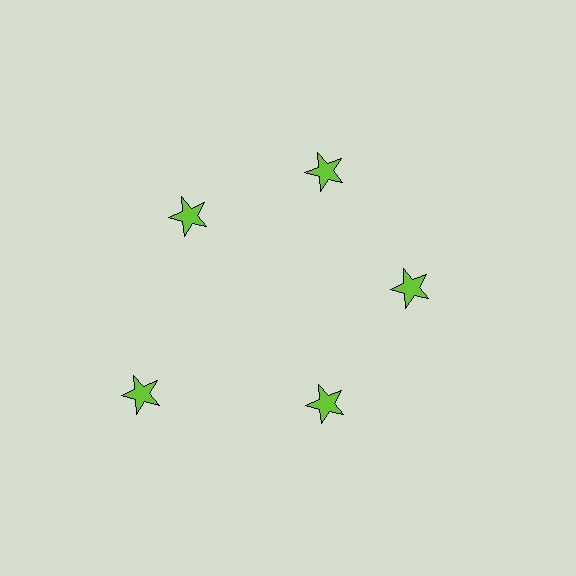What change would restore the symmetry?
The symmetry would be restored by moving it inward, back onto the ring so that all 5 stars sit at equal angles and equal distance from the center.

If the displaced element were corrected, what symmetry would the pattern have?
It would have 5-fold rotational symmetry — the pattern would map onto itself every 72 degrees.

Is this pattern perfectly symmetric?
No. The 5 lime stars are arranged in a ring, but one element near the 8 o'clock position is pushed outward from the center, breaking the 5-fold rotational symmetry.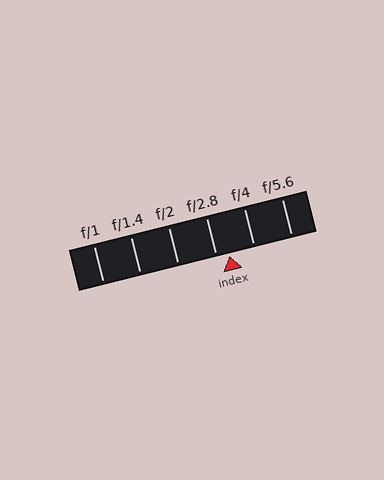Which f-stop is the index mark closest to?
The index mark is closest to f/2.8.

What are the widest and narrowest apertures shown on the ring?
The widest aperture shown is f/1 and the narrowest is f/5.6.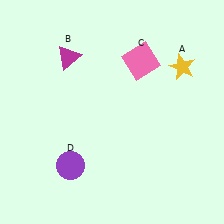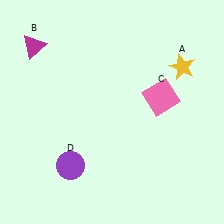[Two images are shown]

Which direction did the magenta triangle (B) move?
The magenta triangle (B) moved left.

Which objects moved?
The objects that moved are: the magenta triangle (B), the pink square (C).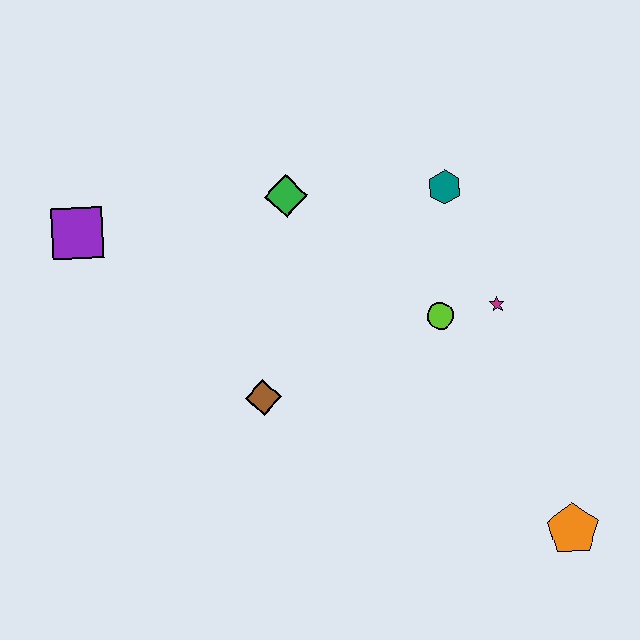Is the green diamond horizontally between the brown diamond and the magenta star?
Yes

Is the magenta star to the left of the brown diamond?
No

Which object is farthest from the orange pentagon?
The purple square is farthest from the orange pentagon.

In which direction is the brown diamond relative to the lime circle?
The brown diamond is to the left of the lime circle.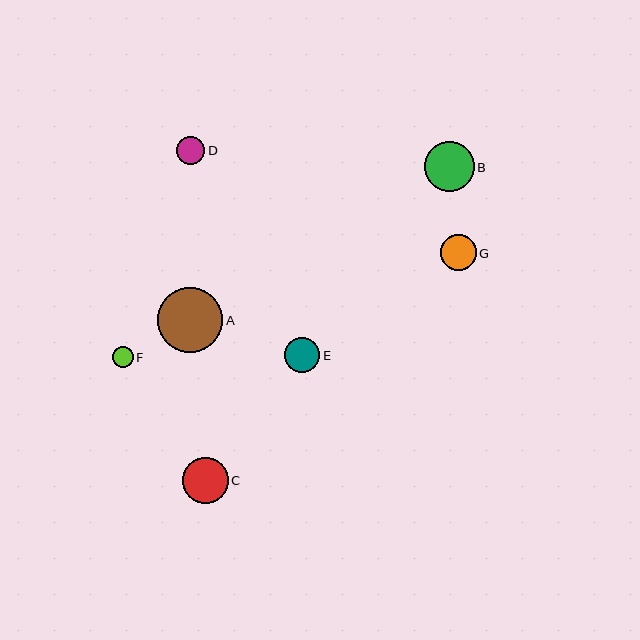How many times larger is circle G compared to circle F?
Circle G is approximately 1.8 times the size of circle F.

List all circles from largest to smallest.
From largest to smallest: A, B, C, G, E, D, F.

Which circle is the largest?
Circle A is the largest with a size of approximately 65 pixels.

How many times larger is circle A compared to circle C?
Circle A is approximately 1.4 times the size of circle C.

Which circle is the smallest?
Circle F is the smallest with a size of approximately 20 pixels.